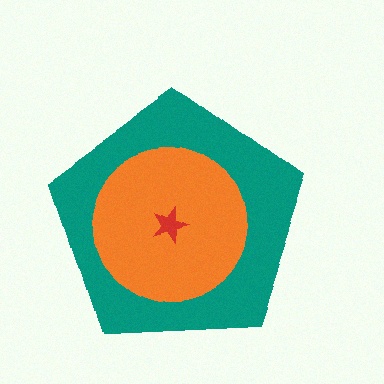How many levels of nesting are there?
3.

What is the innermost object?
The red star.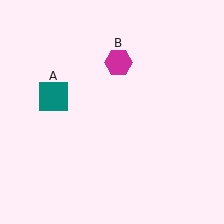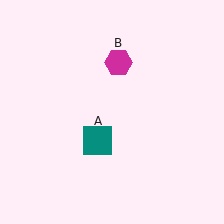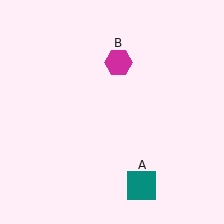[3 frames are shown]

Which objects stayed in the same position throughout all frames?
Magenta hexagon (object B) remained stationary.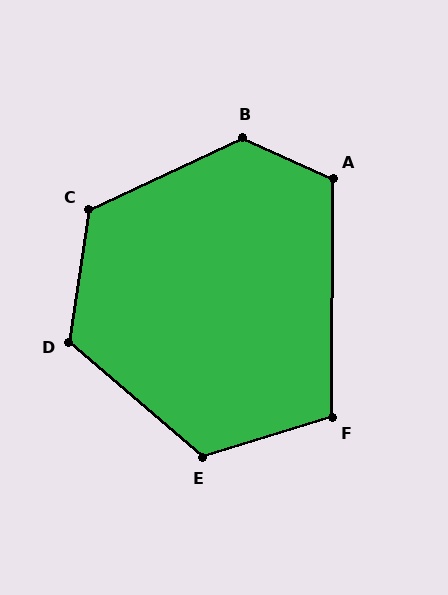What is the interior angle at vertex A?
Approximately 114 degrees (obtuse).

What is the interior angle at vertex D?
Approximately 122 degrees (obtuse).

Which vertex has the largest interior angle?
B, at approximately 130 degrees.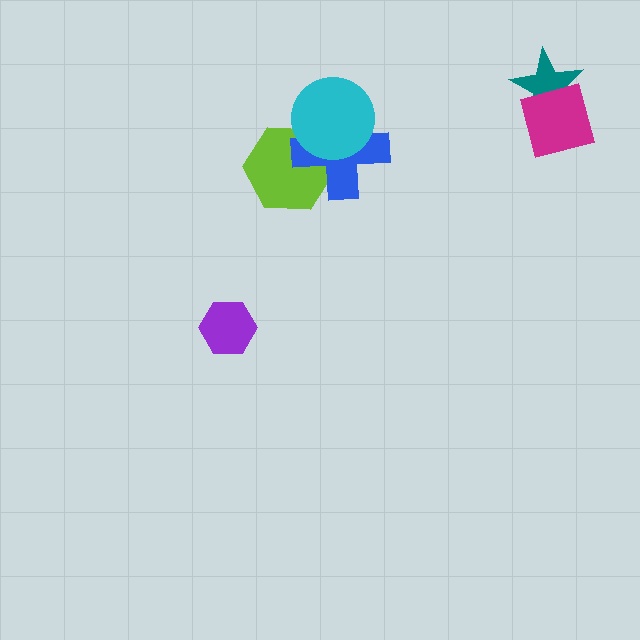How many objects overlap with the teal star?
1 object overlaps with the teal star.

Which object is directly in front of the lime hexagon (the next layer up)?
The blue cross is directly in front of the lime hexagon.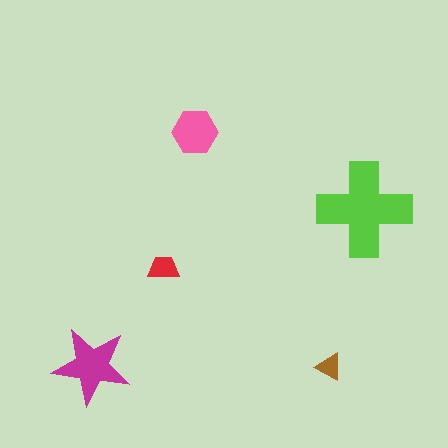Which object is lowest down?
The brown triangle is bottommost.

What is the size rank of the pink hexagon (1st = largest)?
3rd.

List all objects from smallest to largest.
The brown triangle, the red trapezoid, the pink hexagon, the magenta star, the lime cross.